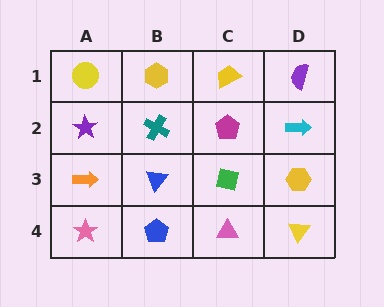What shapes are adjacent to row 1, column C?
A magenta pentagon (row 2, column C), a yellow hexagon (row 1, column B), a purple semicircle (row 1, column D).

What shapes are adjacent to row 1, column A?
A purple star (row 2, column A), a yellow hexagon (row 1, column B).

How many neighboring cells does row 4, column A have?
2.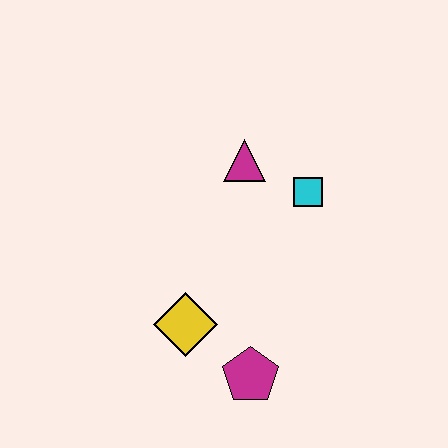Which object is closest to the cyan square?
The magenta triangle is closest to the cyan square.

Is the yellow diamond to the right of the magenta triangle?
No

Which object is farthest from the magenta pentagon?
The magenta triangle is farthest from the magenta pentagon.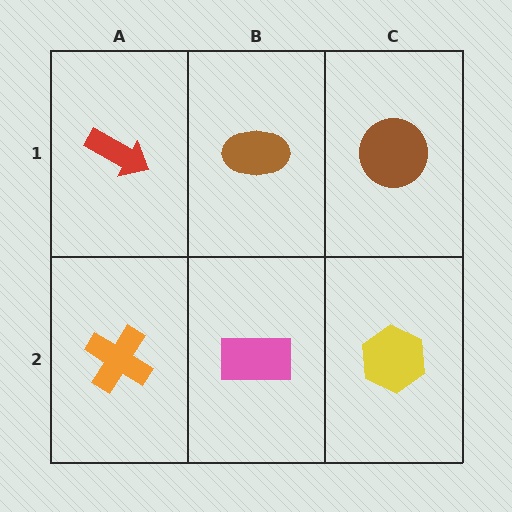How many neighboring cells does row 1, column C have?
2.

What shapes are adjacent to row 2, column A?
A red arrow (row 1, column A), a pink rectangle (row 2, column B).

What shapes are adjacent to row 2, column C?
A brown circle (row 1, column C), a pink rectangle (row 2, column B).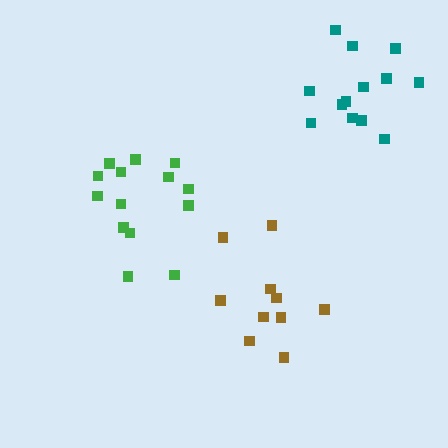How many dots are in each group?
Group 1: 14 dots, Group 2: 10 dots, Group 3: 13 dots (37 total).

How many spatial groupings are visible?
There are 3 spatial groupings.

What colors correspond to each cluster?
The clusters are colored: green, brown, teal.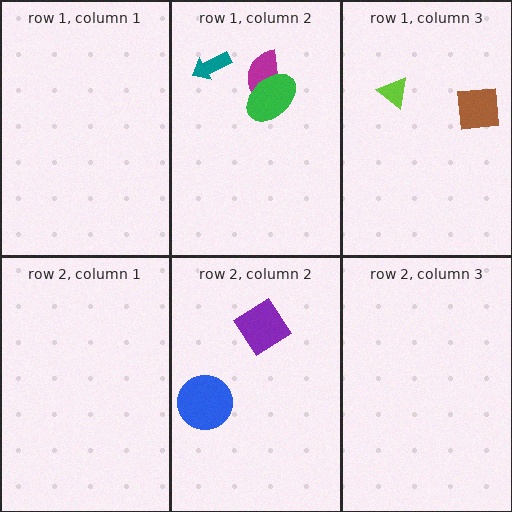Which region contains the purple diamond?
The row 2, column 2 region.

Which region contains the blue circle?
The row 2, column 2 region.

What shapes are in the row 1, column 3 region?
The lime triangle, the brown square.